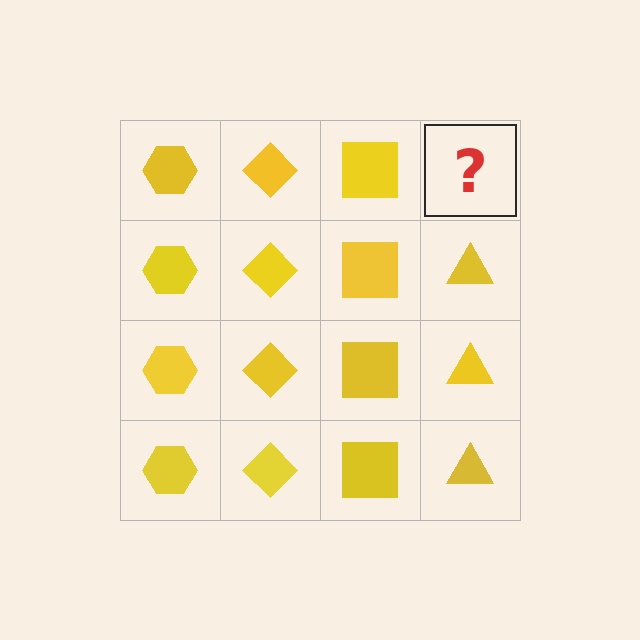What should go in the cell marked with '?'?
The missing cell should contain a yellow triangle.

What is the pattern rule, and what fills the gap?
The rule is that each column has a consistent shape. The gap should be filled with a yellow triangle.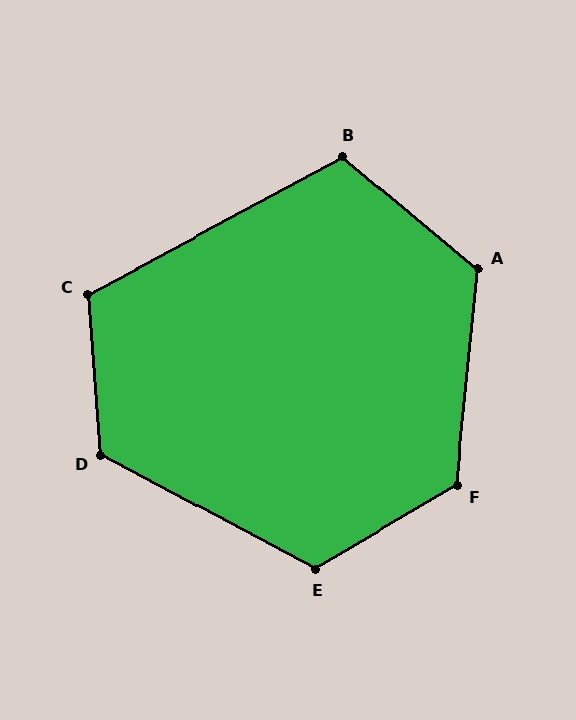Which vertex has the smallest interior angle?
B, at approximately 112 degrees.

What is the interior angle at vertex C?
Approximately 114 degrees (obtuse).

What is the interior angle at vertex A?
Approximately 124 degrees (obtuse).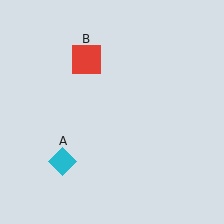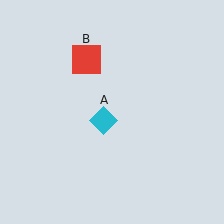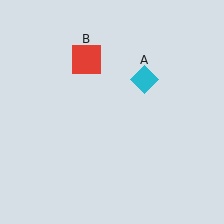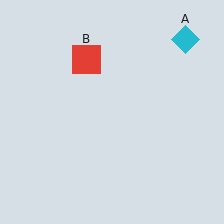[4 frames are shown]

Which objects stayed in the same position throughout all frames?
Red square (object B) remained stationary.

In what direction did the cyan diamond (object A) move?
The cyan diamond (object A) moved up and to the right.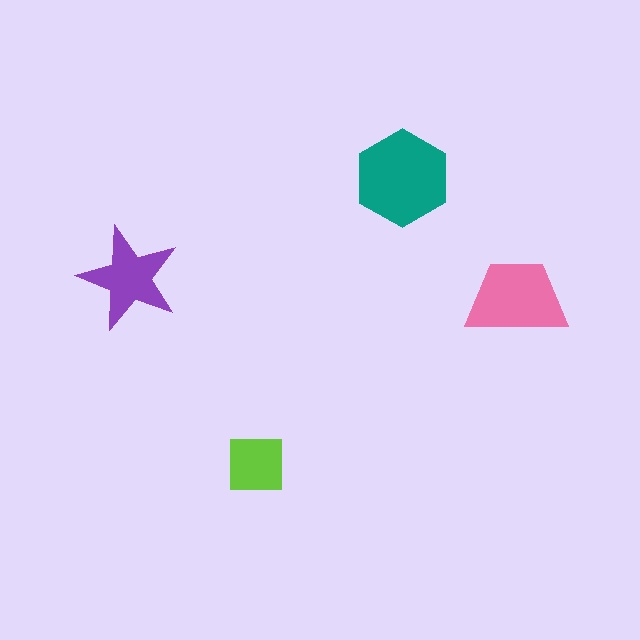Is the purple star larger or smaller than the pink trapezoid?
Smaller.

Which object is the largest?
The teal hexagon.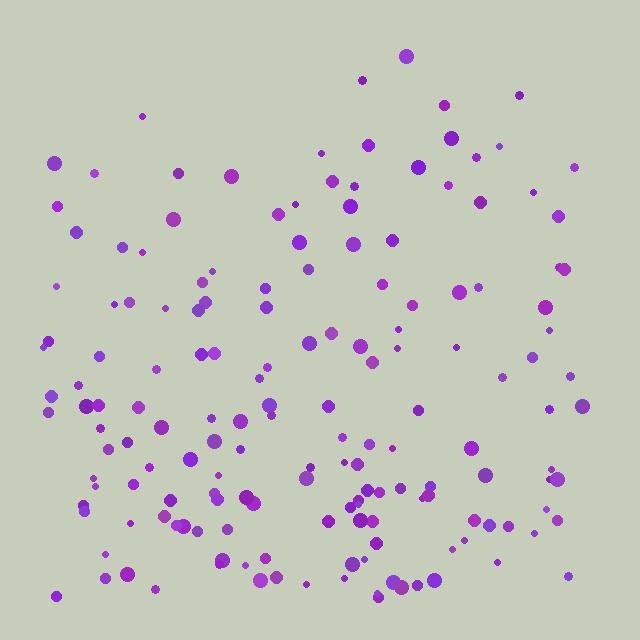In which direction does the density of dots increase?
From top to bottom, with the bottom side densest.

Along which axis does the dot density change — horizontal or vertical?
Vertical.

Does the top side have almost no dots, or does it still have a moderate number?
Still a moderate number, just noticeably fewer than the bottom.